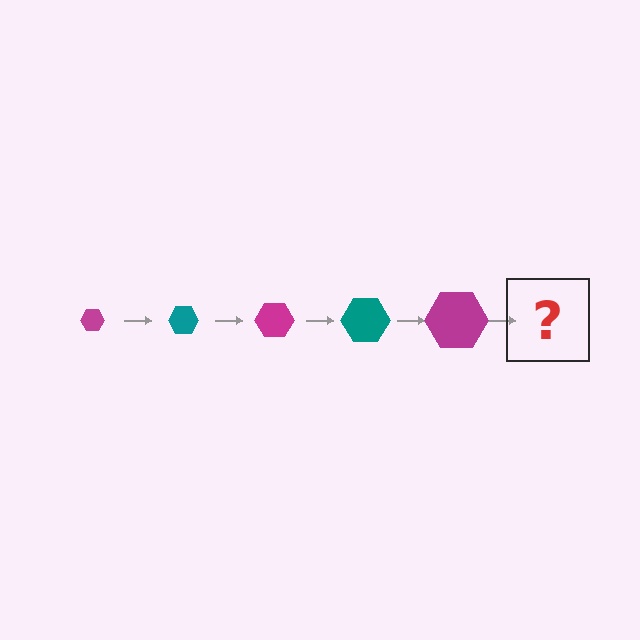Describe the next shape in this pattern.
It should be a teal hexagon, larger than the previous one.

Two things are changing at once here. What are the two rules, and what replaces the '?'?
The two rules are that the hexagon grows larger each step and the color cycles through magenta and teal. The '?' should be a teal hexagon, larger than the previous one.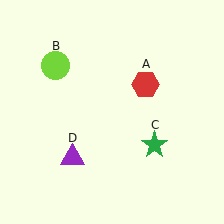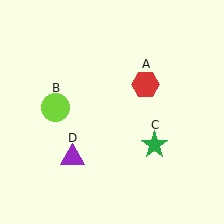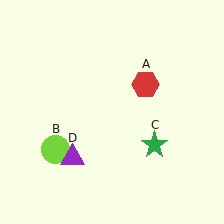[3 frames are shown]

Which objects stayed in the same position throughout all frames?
Red hexagon (object A) and green star (object C) and purple triangle (object D) remained stationary.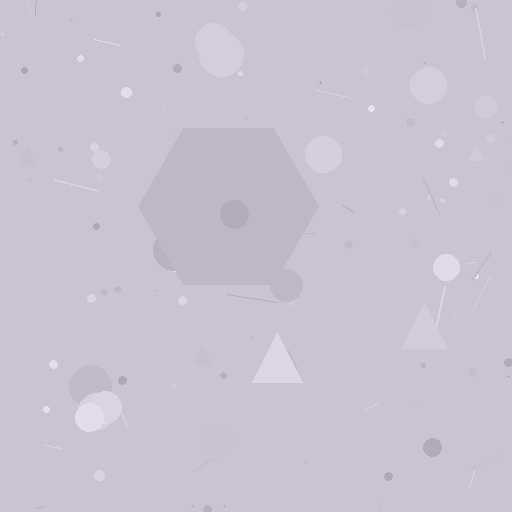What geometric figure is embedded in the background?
A hexagon is embedded in the background.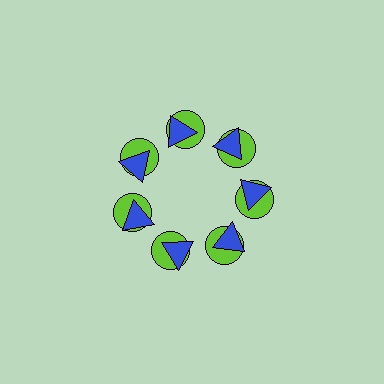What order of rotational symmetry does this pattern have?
This pattern has 7-fold rotational symmetry.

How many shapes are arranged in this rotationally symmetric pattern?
There are 14 shapes, arranged in 7 groups of 2.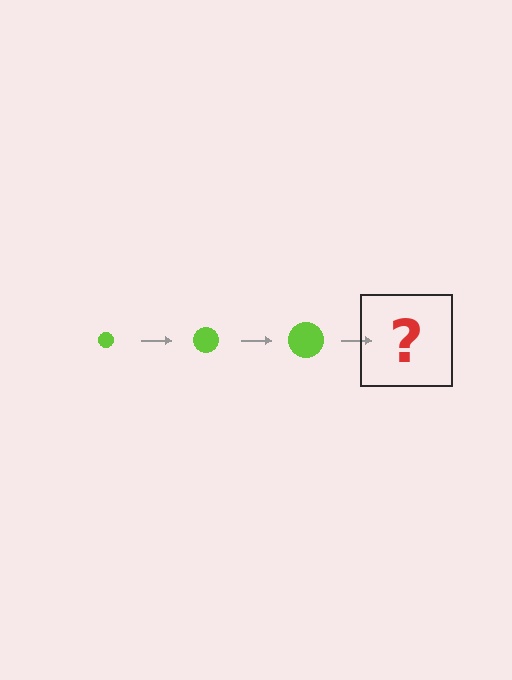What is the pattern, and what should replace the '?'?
The pattern is that the circle gets progressively larger each step. The '?' should be a lime circle, larger than the previous one.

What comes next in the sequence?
The next element should be a lime circle, larger than the previous one.